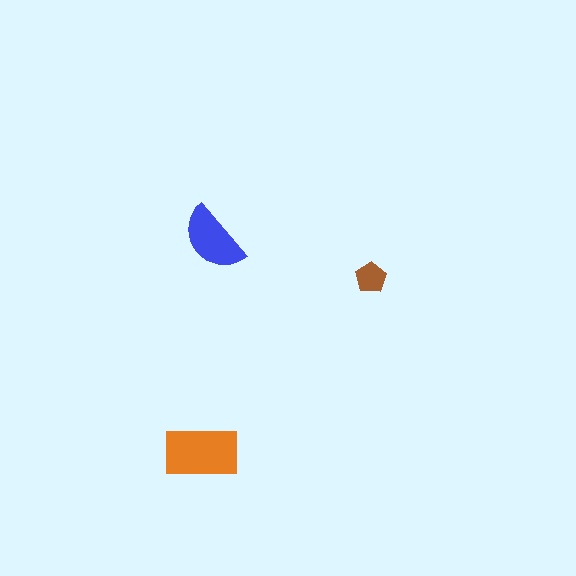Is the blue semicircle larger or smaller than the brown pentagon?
Larger.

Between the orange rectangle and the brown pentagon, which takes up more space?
The orange rectangle.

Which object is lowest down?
The orange rectangle is bottommost.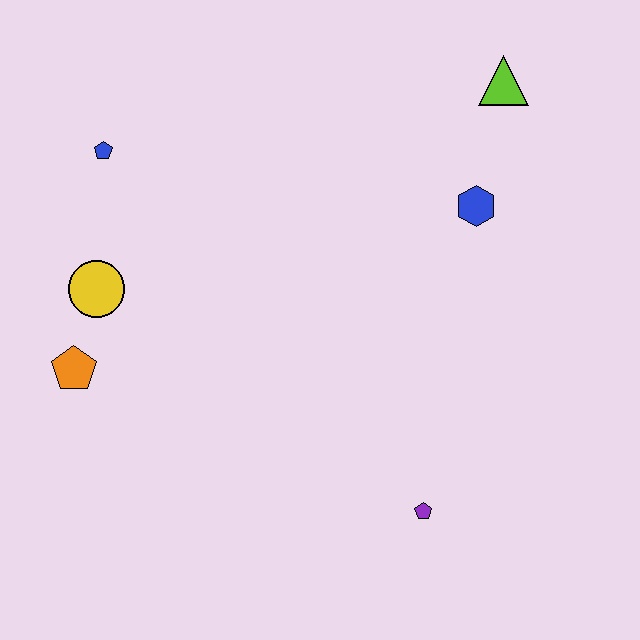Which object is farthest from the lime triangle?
The orange pentagon is farthest from the lime triangle.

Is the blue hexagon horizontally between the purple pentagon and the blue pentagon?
No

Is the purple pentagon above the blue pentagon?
No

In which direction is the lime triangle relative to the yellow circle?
The lime triangle is to the right of the yellow circle.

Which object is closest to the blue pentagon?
The yellow circle is closest to the blue pentagon.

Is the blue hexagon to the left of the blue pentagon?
No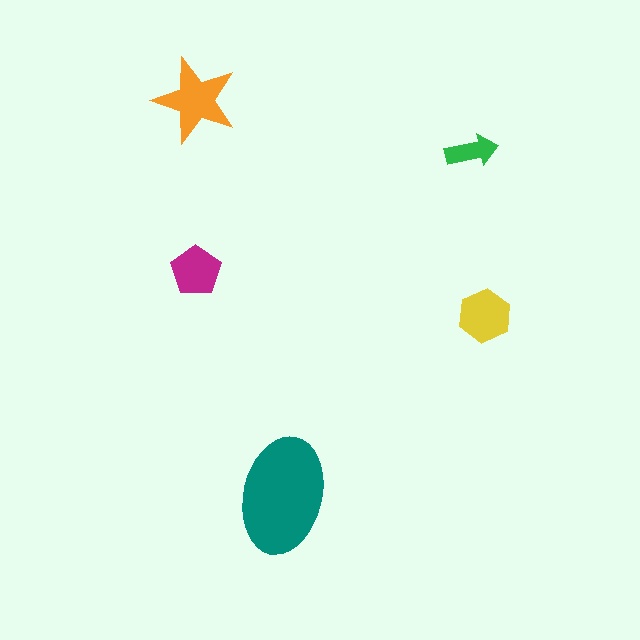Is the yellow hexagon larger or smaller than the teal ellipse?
Smaller.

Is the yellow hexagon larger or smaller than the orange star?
Smaller.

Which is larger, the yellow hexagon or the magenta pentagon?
The yellow hexagon.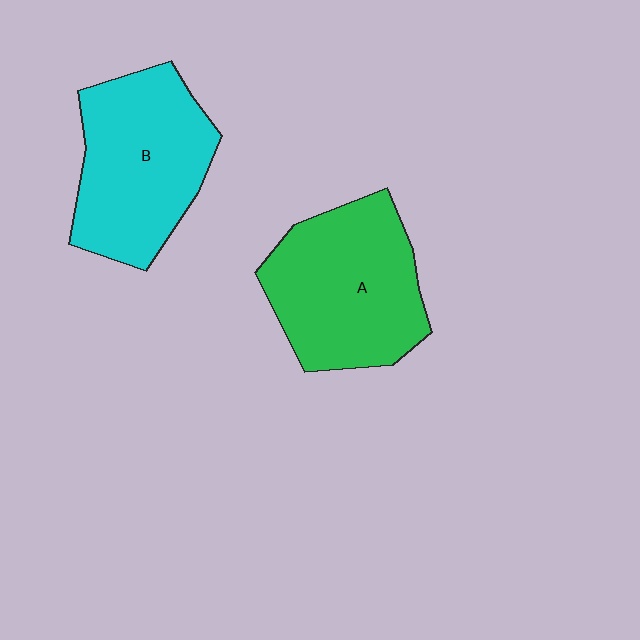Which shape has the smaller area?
Shape B (cyan).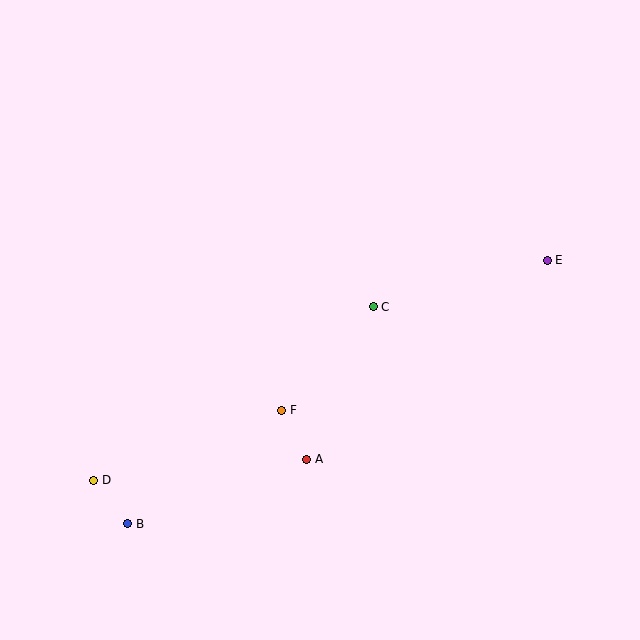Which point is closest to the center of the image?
Point C at (373, 307) is closest to the center.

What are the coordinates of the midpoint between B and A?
The midpoint between B and A is at (217, 491).